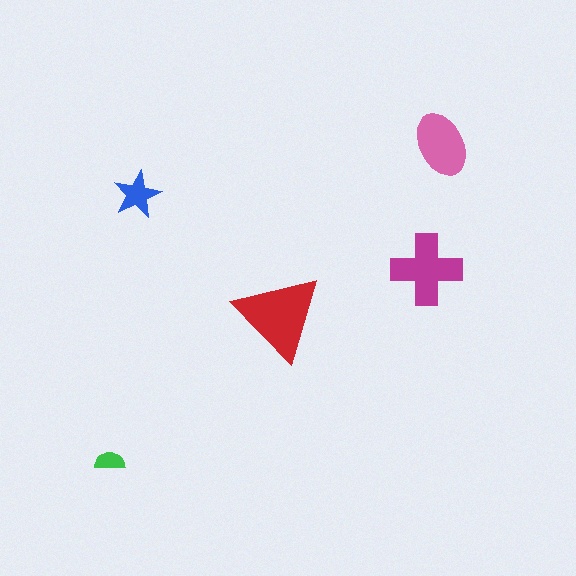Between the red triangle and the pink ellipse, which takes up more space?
The red triangle.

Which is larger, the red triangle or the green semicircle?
The red triangle.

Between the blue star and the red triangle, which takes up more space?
The red triangle.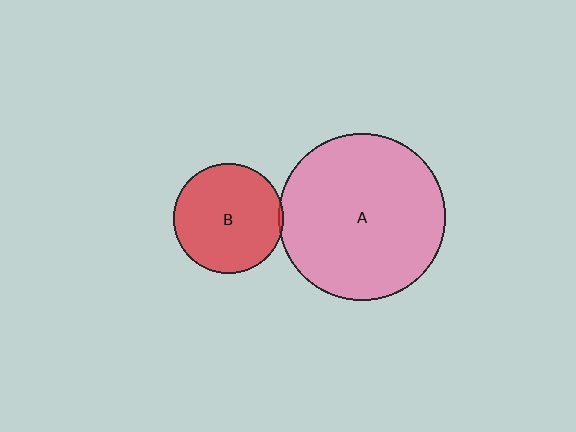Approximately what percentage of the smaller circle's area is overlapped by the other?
Approximately 5%.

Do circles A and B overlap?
Yes.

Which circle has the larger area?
Circle A (pink).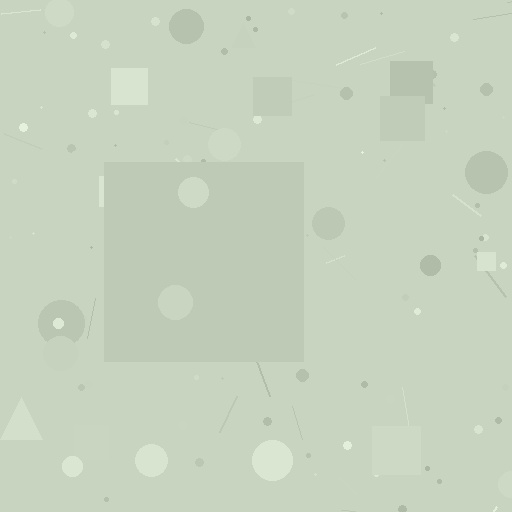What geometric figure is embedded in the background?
A square is embedded in the background.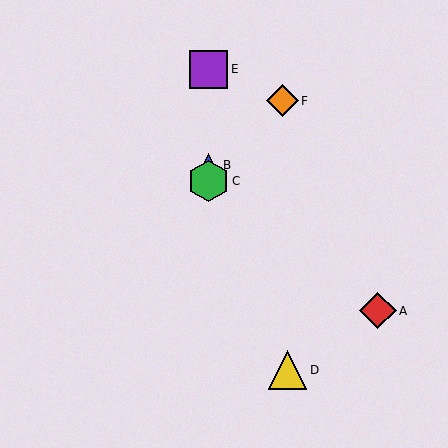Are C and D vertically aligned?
No, C is at x≈209 and D is at x≈287.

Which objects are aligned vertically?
Objects B, C, E are aligned vertically.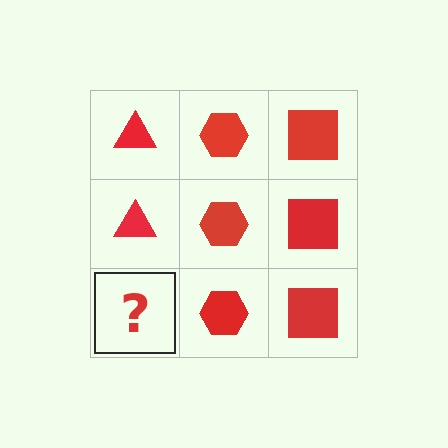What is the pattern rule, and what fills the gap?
The rule is that each column has a consistent shape. The gap should be filled with a red triangle.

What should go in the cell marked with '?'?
The missing cell should contain a red triangle.